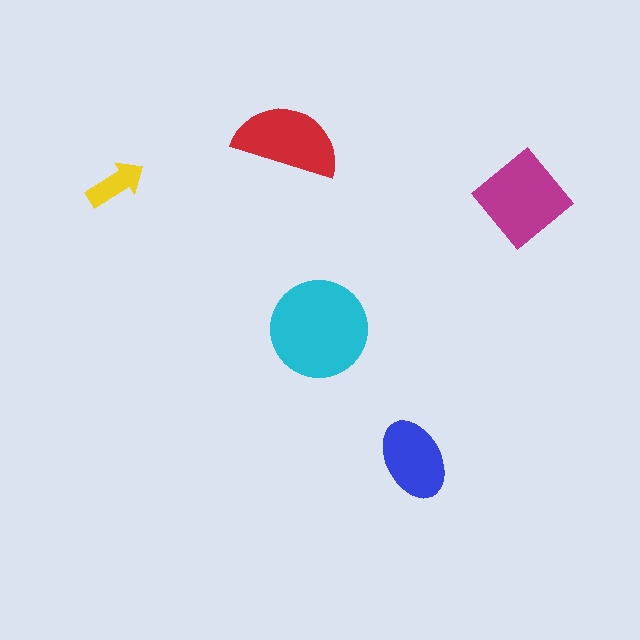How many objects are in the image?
There are 5 objects in the image.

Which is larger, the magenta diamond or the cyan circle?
The cyan circle.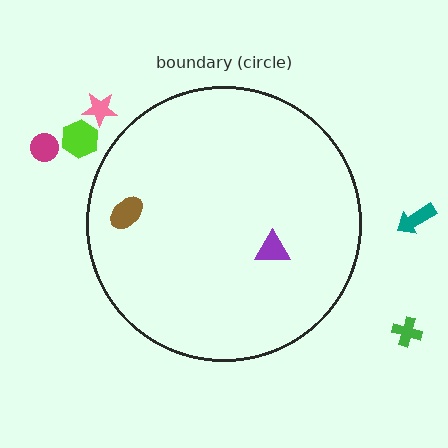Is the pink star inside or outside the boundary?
Outside.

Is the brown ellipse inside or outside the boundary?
Inside.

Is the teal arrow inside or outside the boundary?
Outside.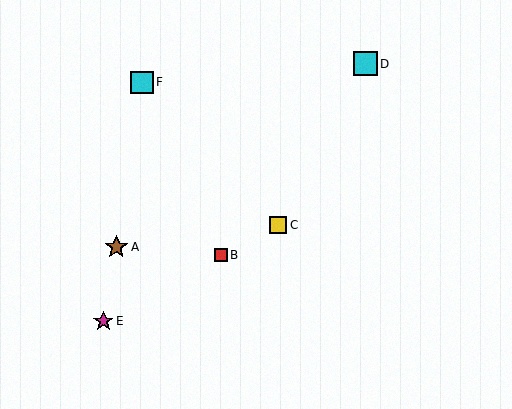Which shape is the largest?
The cyan square (labeled D) is the largest.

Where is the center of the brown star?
The center of the brown star is at (116, 247).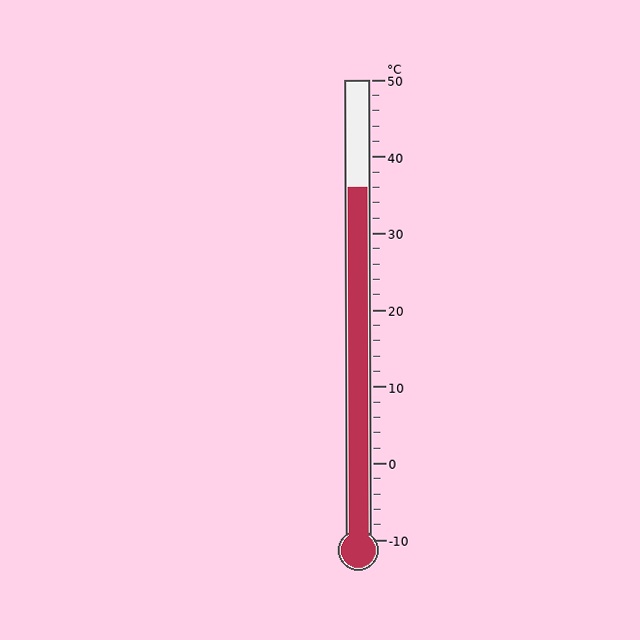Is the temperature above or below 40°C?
The temperature is below 40°C.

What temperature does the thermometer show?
The thermometer shows approximately 36°C.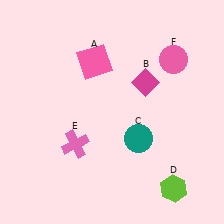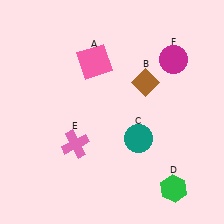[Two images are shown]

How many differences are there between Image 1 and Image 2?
There are 3 differences between the two images.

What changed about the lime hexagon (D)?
In Image 1, D is lime. In Image 2, it changed to green.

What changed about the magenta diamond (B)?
In Image 1, B is magenta. In Image 2, it changed to brown.